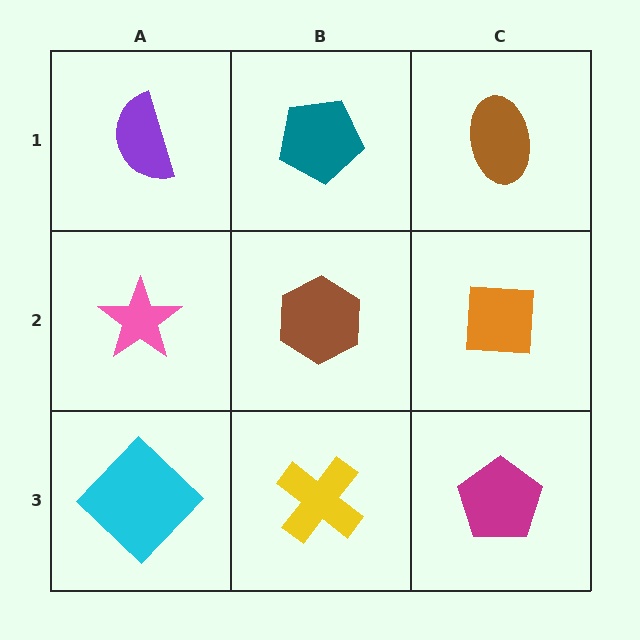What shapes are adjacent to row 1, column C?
An orange square (row 2, column C), a teal pentagon (row 1, column B).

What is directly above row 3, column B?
A brown hexagon.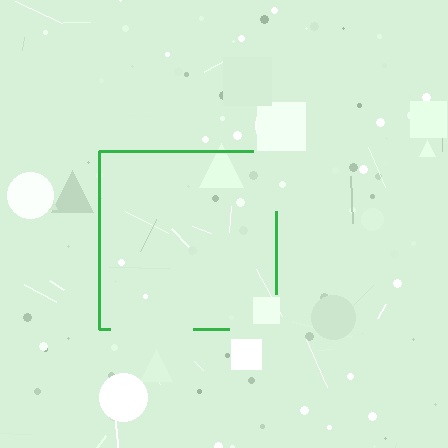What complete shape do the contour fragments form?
The contour fragments form a square.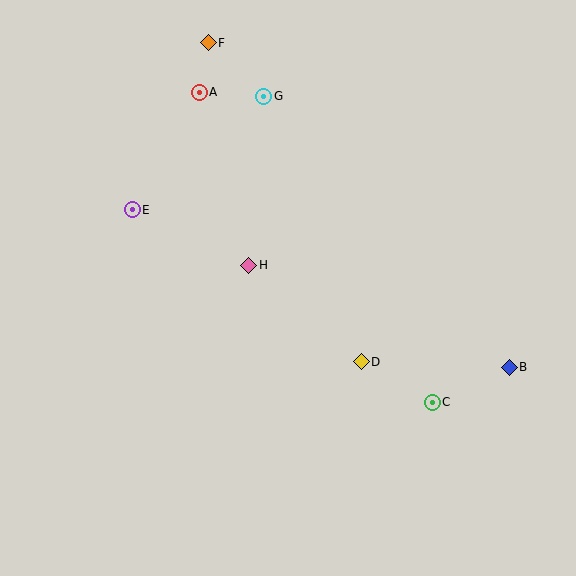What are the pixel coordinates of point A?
Point A is at (199, 92).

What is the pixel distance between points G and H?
The distance between G and H is 169 pixels.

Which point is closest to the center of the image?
Point H at (249, 265) is closest to the center.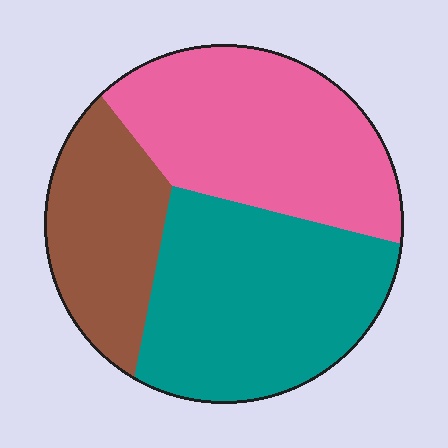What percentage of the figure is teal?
Teal covers about 40% of the figure.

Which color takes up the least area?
Brown, at roughly 25%.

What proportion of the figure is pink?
Pink takes up between a third and a half of the figure.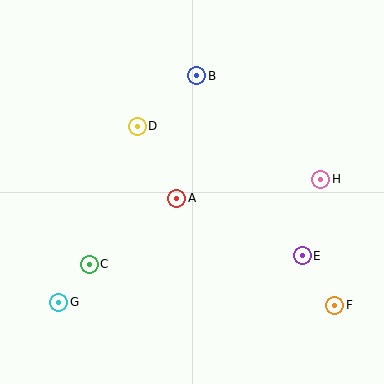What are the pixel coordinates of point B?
Point B is at (197, 76).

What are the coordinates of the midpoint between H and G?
The midpoint between H and G is at (190, 241).